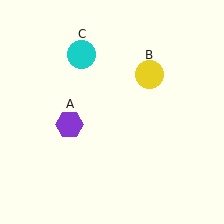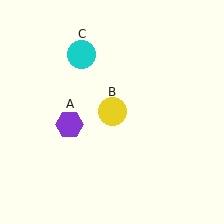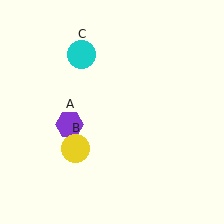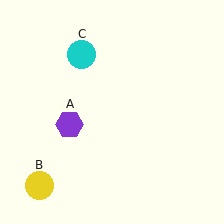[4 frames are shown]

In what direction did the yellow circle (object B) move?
The yellow circle (object B) moved down and to the left.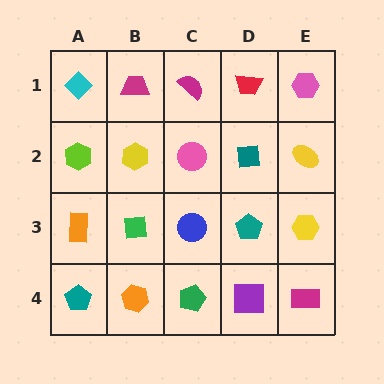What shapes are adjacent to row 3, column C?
A pink circle (row 2, column C), a green pentagon (row 4, column C), a green square (row 3, column B), a teal pentagon (row 3, column D).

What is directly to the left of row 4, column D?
A green pentagon.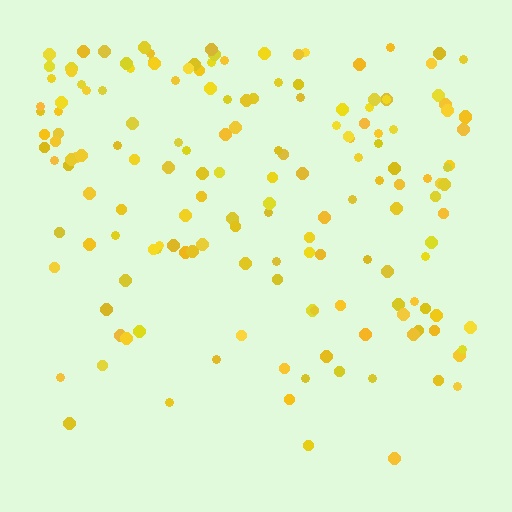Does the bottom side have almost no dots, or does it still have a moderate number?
Still a moderate number, just noticeably fewer than the top.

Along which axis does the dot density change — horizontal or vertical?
Vertical.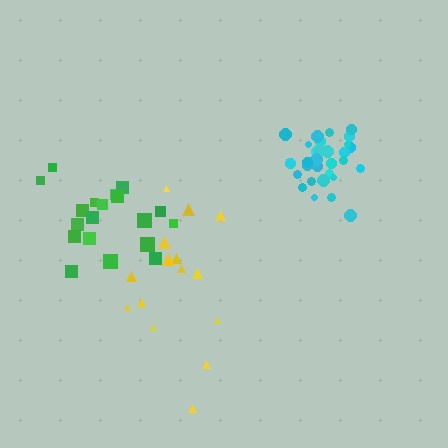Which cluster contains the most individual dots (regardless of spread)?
Cyan (32).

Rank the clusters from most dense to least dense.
cyan, green, yellow.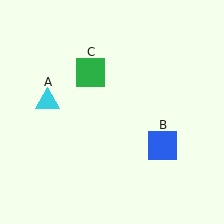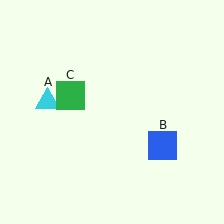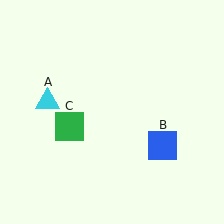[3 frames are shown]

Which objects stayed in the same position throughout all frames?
Cyan triangle (object A) and blue square (object B) remained stationary.